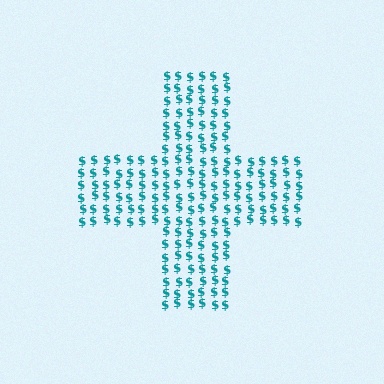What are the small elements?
The small elements are dollar signs.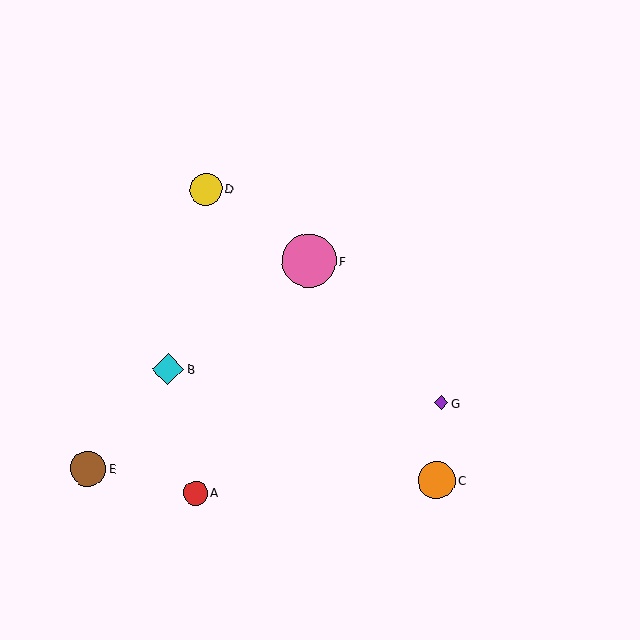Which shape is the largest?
The pink circle (labeled F) is the largest.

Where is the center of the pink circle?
The center of the pink circle is at (309, 260).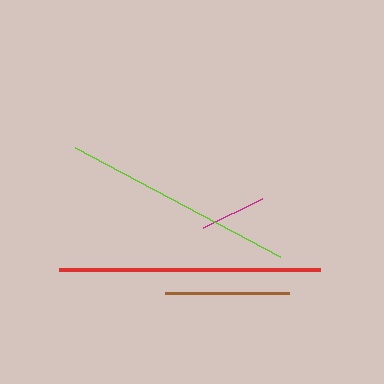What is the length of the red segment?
The red segment is approximately 261 pixels long.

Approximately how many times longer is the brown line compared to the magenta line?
The brown line is approximately 1.9 times the length of the magenta line.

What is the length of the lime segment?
The lime segment is approximately 232 pixels long.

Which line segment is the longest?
The red line is the longest at approximately 261 pixels.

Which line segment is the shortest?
The magenta line is the shortest at approximately 66 pixels.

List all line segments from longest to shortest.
From longest to shortest: red, lime, brown, magenta.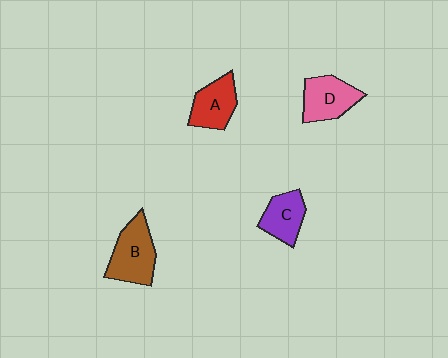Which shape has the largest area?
Shape B (brown).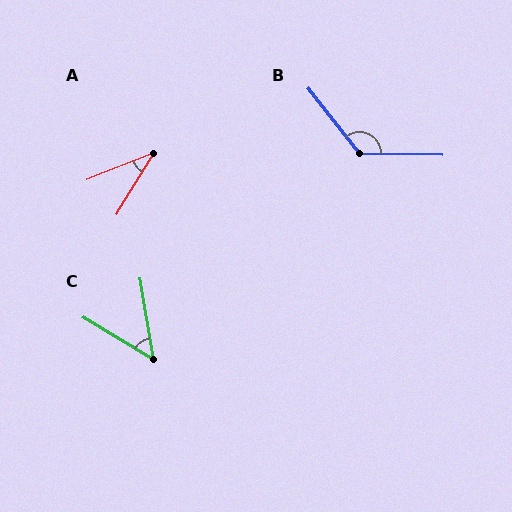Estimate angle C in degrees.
Approximately 50 degrees.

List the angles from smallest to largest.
A (37°), C (50°), B (129°).